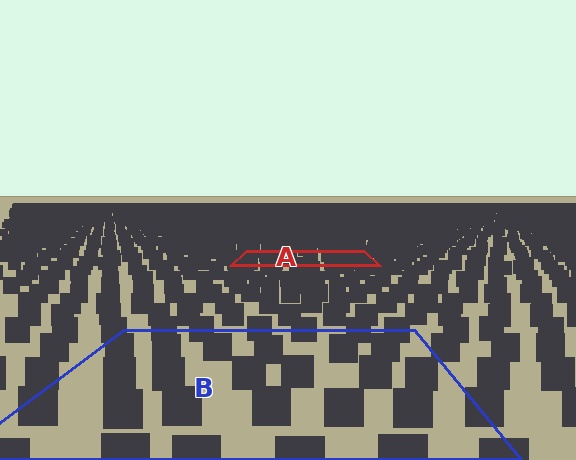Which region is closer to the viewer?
Region B is closer. The texture elements there are larger and more spread out.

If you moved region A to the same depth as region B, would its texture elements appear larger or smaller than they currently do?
They would appear larger. At a closer depth, the same texture elements are projected at a bigger on-screen size.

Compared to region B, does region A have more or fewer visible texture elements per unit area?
Region A has more texture elements per unit area — they are packed more densely because it is farther away.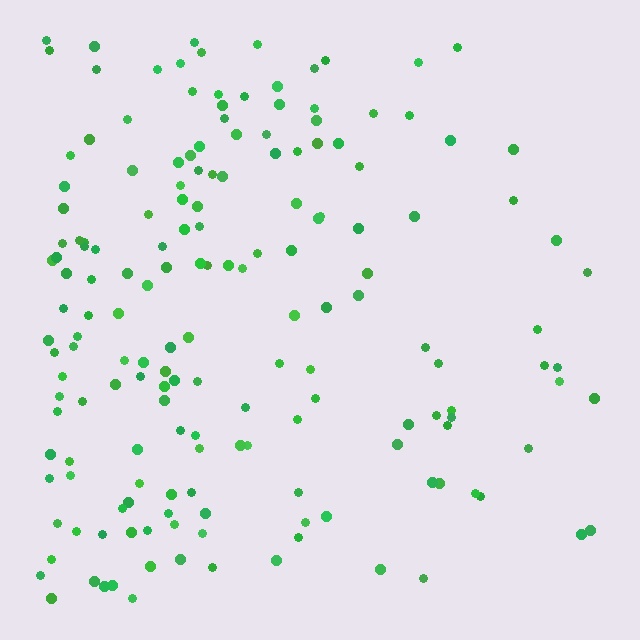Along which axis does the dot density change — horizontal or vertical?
Horizontal.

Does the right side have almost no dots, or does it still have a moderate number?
Still a moderate number, just noticeably fewer than the left.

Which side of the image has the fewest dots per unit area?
The right.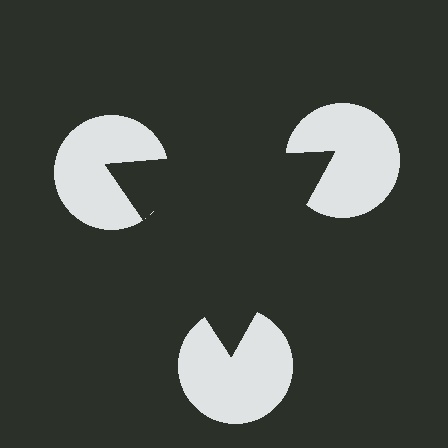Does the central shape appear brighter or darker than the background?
It typically appears slightly darker than the background, even though no actual brightness change is drawn.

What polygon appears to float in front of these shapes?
An illusory triangle — its edges are inferred from the aligned wedge cuts in the pac-man discs, not physically drawn.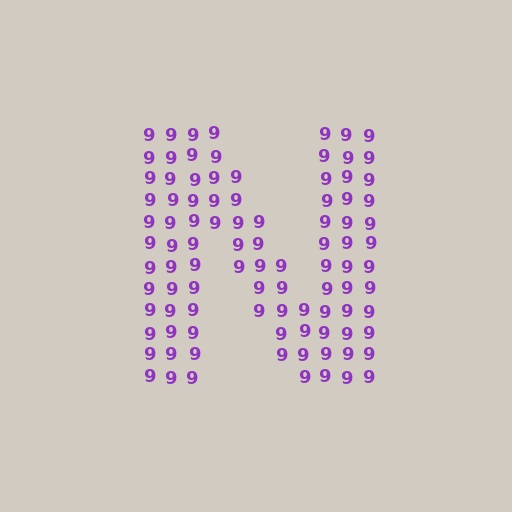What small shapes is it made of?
It is made of small digit 9's.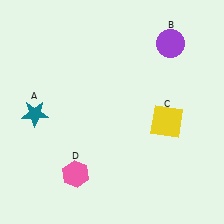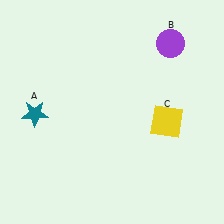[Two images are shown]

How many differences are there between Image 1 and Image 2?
There is 1 difference between the two images.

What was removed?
The pink hexagon (D) was removed in Image 2.